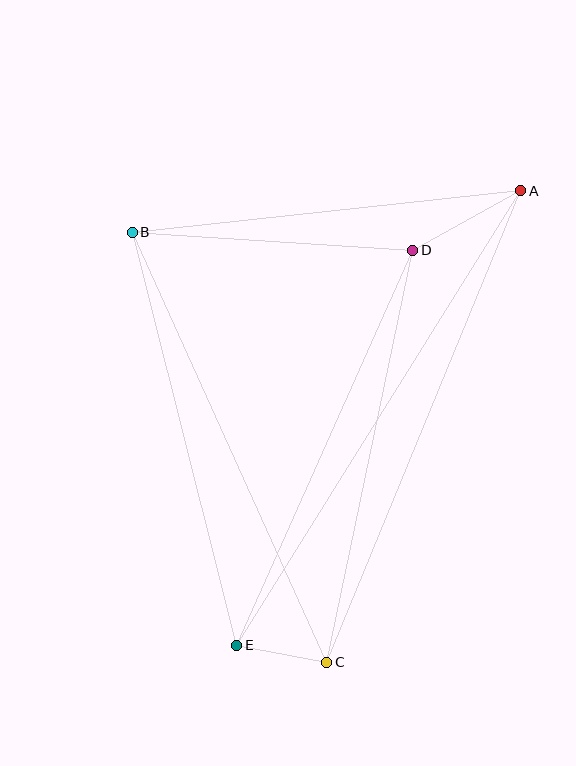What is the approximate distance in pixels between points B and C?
The distance between B and C is approximately 472 pixels.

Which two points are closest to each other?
Points C and E are closest to each other.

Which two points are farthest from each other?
Points A and E are farthest from each other.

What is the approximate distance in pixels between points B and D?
The distance between B and D is approximately 281 pixels.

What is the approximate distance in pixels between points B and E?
The distance between B and E is approximately 426 pixels.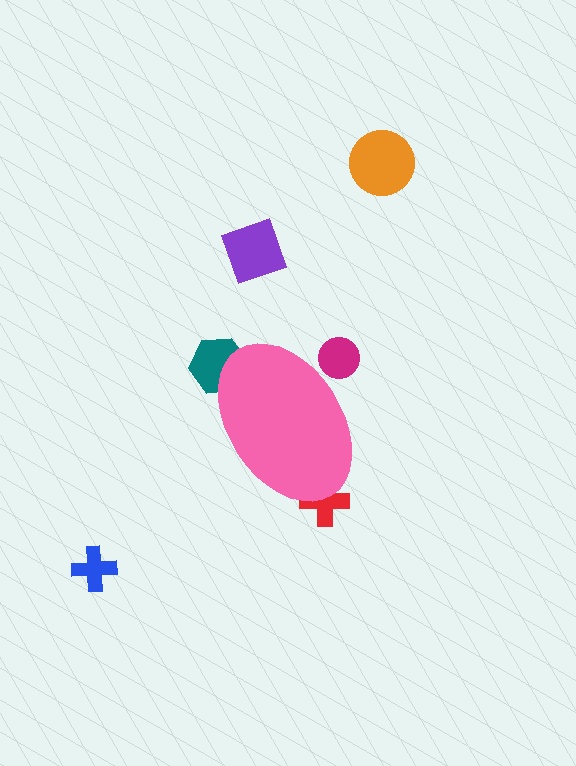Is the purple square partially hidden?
No, the purple square is fully visible.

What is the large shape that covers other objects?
A pink ellipse.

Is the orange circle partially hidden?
No, the orange circle is fully visible.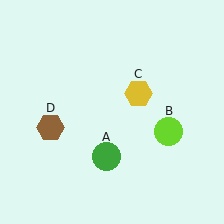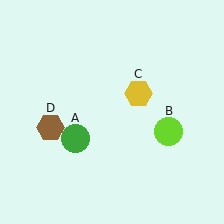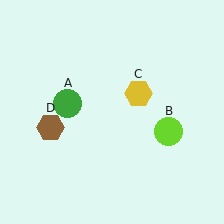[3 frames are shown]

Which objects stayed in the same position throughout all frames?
Lime circle (object B) and yellow hexagon (object C) and brown hexagon (object D) remained stationary.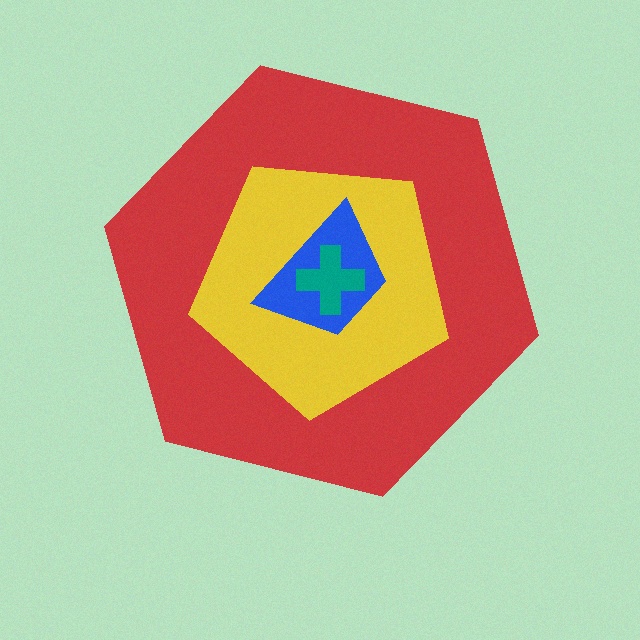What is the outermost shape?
The red hexagon.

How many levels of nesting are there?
4.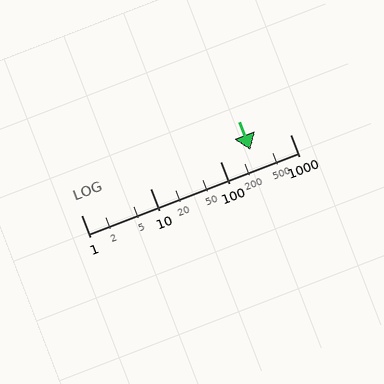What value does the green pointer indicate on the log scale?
The pointer indicates approximately 270.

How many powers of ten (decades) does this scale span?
The scale spans 3 decades, from 1 to 1000.